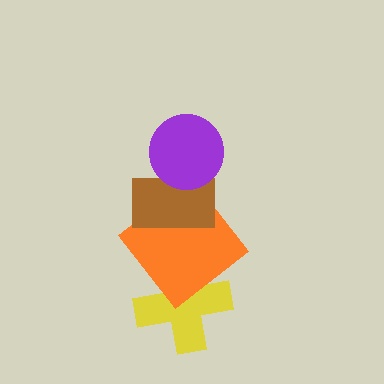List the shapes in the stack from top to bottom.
From top to bottom: the purple circle, the brown rectangle, the orange diamond, the yellow cross.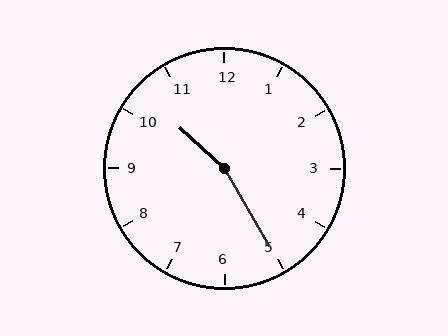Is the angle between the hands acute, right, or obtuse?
It is obtuse.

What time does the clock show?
10:25.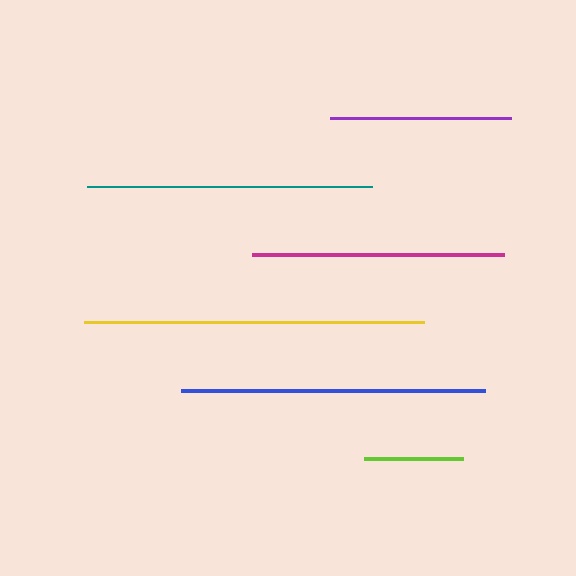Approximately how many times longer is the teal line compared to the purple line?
The teal line is approximately 1.6 times the length of the purple line.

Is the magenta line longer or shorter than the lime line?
The magenta line is longer than the lime line.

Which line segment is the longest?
The yellow line is the longest at approximately 339 pixels.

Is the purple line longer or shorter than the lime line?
The purple line is longer than the lime line.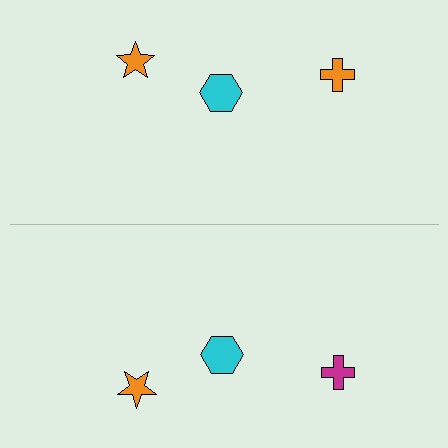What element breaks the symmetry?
The magenta cross on the bottom side breaks the symmetry — its mirror counterpart is orange.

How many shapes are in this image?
There are 6 shapes in this image.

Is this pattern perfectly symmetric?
No, the pattern is not perfectly symmetric. The magenta cross on the bottom side breaks the symmetry — its mirror counterpart is orange.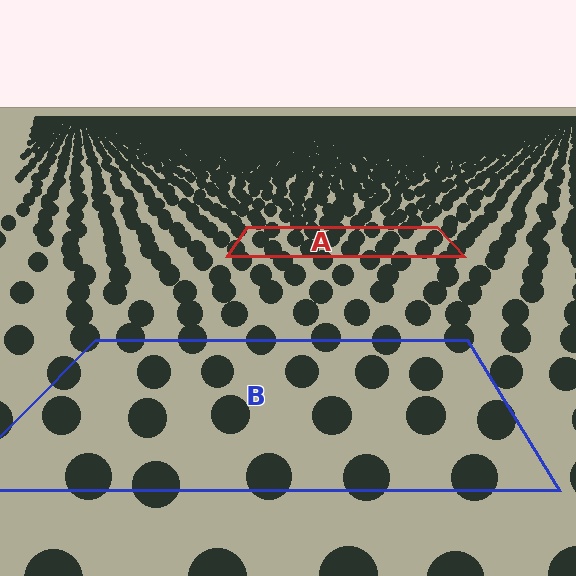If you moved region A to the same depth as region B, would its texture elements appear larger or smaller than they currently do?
They would appear larger. At a closer depth, the same texture elements are projected at a bigger on-screen size.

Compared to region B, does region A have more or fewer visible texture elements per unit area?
Region A has more texture elements per unit area — they are packed more densely because it is farther away.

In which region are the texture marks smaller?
The texture marks are smaller in region A, because it is farther away.